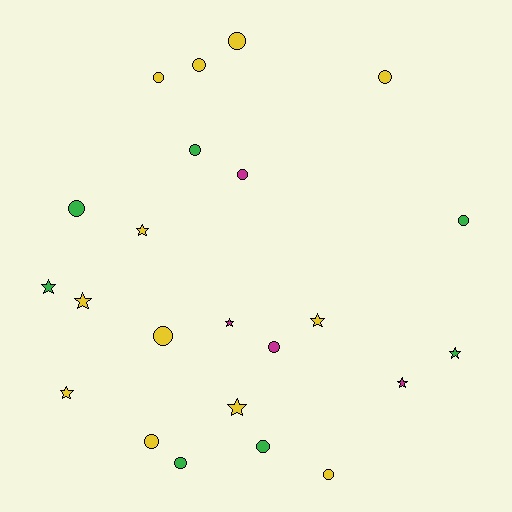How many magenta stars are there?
There are 2 magenta stars.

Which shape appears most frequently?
Circle, with 14 objects.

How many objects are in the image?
There are 23 objects.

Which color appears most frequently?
Yellow, with 12 objects.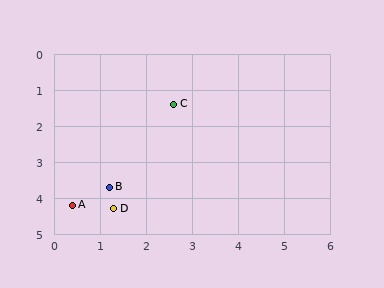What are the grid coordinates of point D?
Point D is at approximately (1.3, 4.3).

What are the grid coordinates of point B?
Point B is at approximately (1.2, 3.7).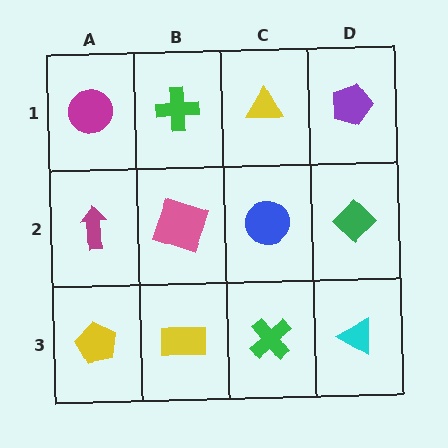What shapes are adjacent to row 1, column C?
A blue circle (row 2, column C), a green cross (row 1, column B), a purple pentagon (row 1, column D).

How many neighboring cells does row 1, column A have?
2.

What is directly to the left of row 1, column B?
A magenta circle.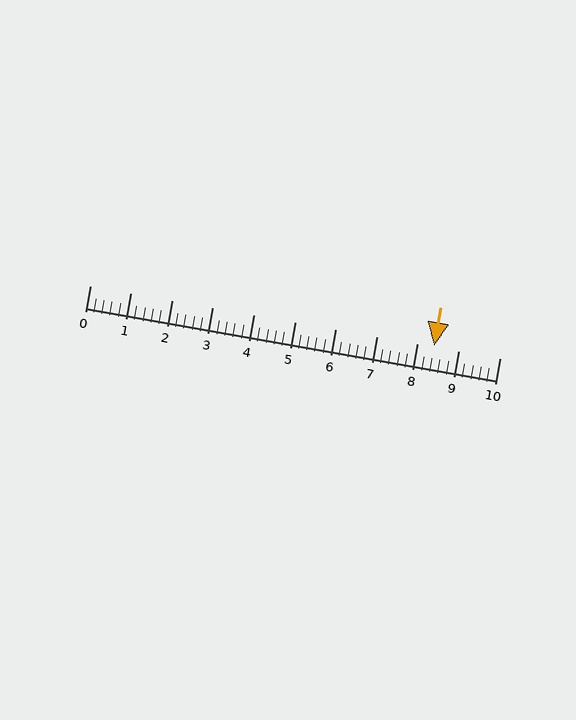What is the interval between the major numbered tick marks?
The major tick marks are spaced 1 units apart.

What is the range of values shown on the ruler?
The ruler shows values from 0 to 10.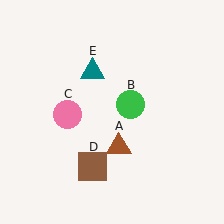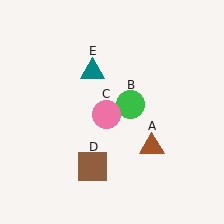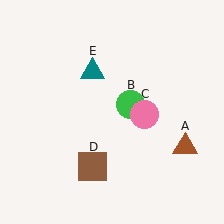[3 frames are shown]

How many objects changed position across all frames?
2 objects changed position: brown triangle (object A), pink circle (object C).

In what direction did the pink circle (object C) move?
The pink circle (object C) moved right.